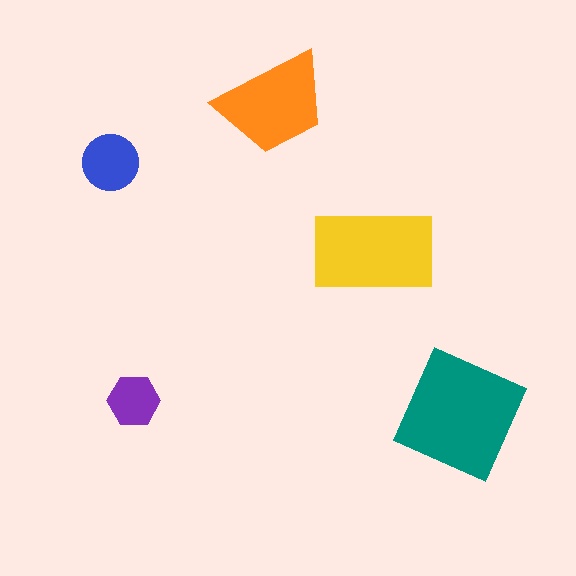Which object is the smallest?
The purple hexagon.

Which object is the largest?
The teal square.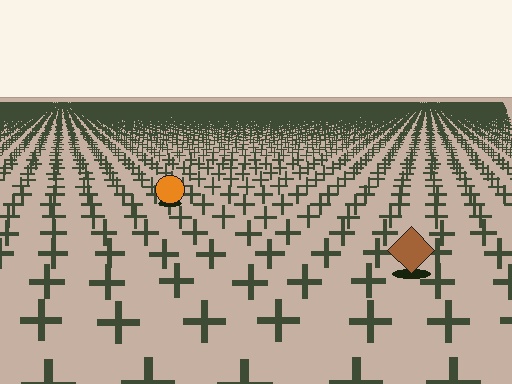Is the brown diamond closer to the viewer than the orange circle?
Yes. The brown diamond is closer — you can tell from the texture gradient: the ground texture is coarser near it.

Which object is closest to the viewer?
The brown diamond is closest. The texture marks near it are larger and more spread out.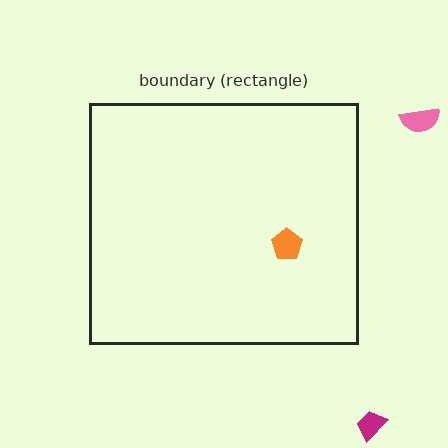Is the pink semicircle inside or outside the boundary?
Outside.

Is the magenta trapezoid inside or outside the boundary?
Outside.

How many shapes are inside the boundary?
1 inside, 2 outside.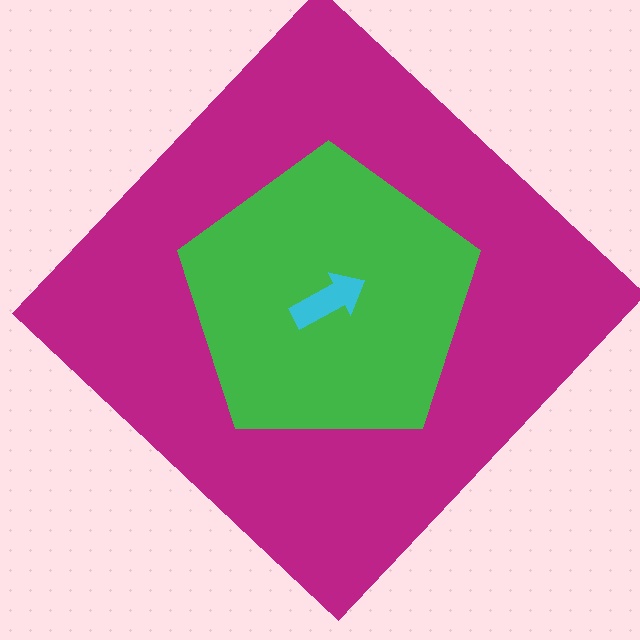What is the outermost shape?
The magenta diamond.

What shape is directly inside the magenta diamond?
The green pentagon.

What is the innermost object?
The cyan arrow.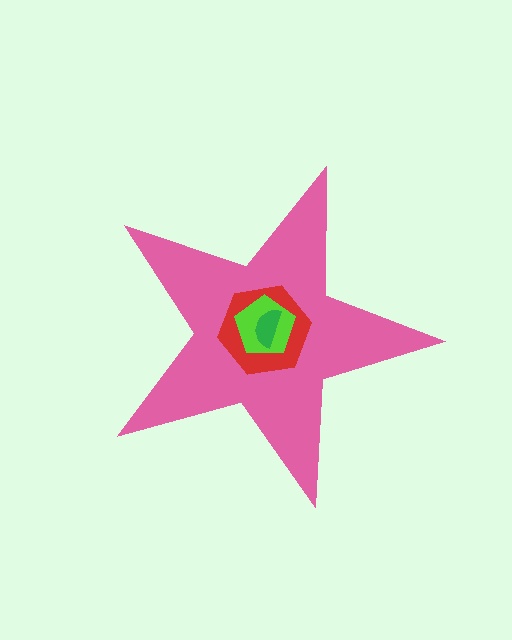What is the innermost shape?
The green semicircle.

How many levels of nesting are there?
4.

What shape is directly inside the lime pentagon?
The green semicircle.